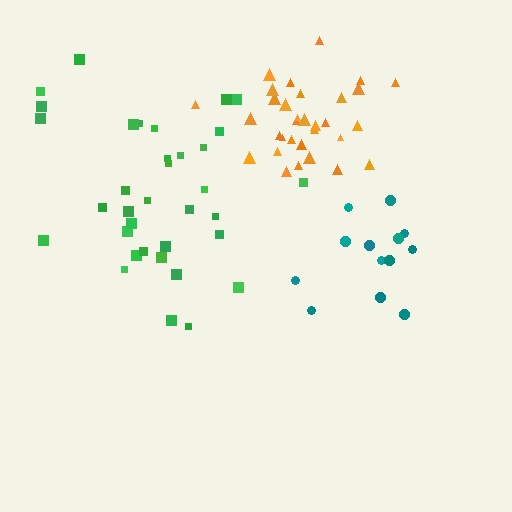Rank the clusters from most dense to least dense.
orange, teal, green.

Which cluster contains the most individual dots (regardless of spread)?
Green (35).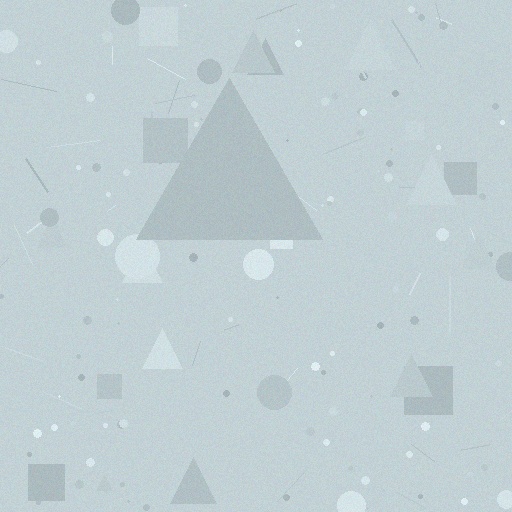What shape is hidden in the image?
A triangle is hidden in the image.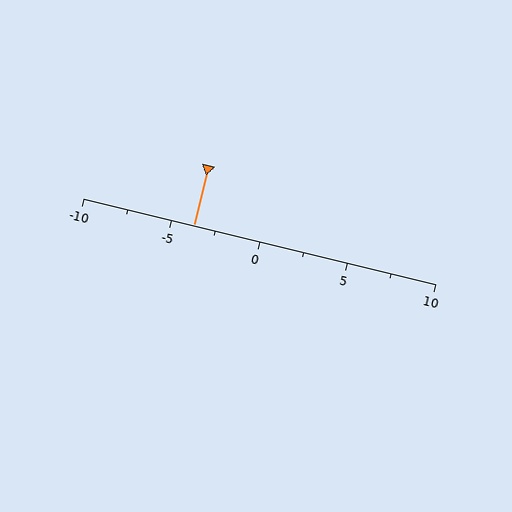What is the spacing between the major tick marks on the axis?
The major ticks are spaced 5 apart.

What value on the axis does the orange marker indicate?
The marker indicates approximately -3.8.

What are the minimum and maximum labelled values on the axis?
The axis runs from -10 to 10.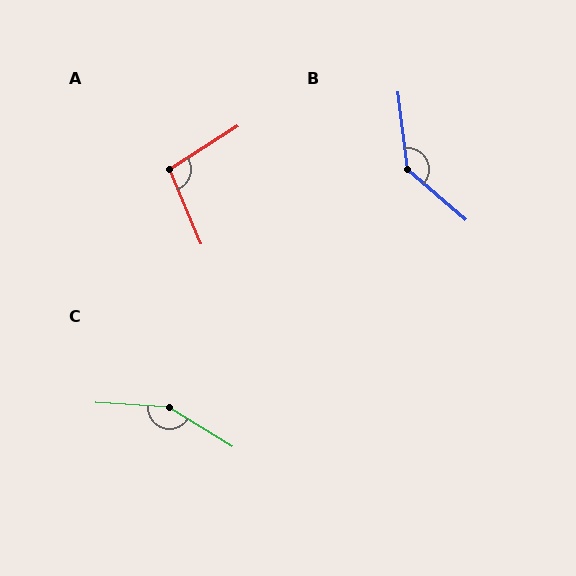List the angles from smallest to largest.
A (99°), B (138°), C (152°).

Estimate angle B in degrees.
Approximately 138 degrees.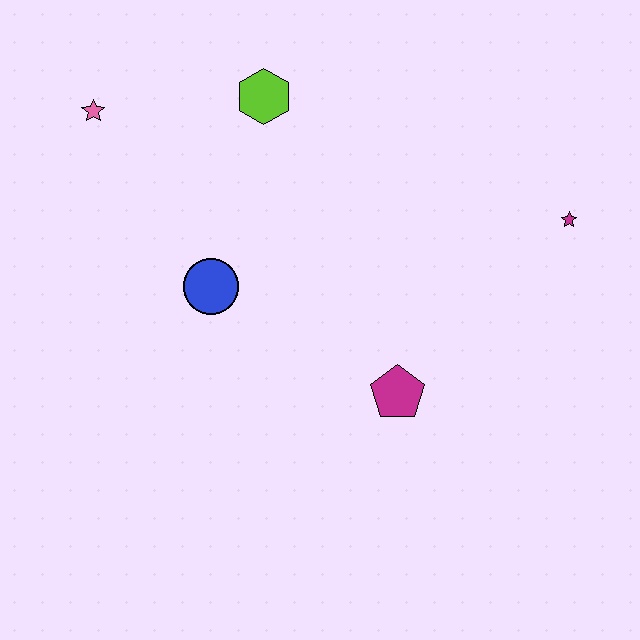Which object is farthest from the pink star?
The magenta star is farthest from the pink star.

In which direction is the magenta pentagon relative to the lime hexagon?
The magenta pentagon is below the lime hexagon.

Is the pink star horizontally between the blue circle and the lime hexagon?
No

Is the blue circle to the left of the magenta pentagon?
Yes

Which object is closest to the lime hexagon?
The pink star is closest to the lime hexagon.